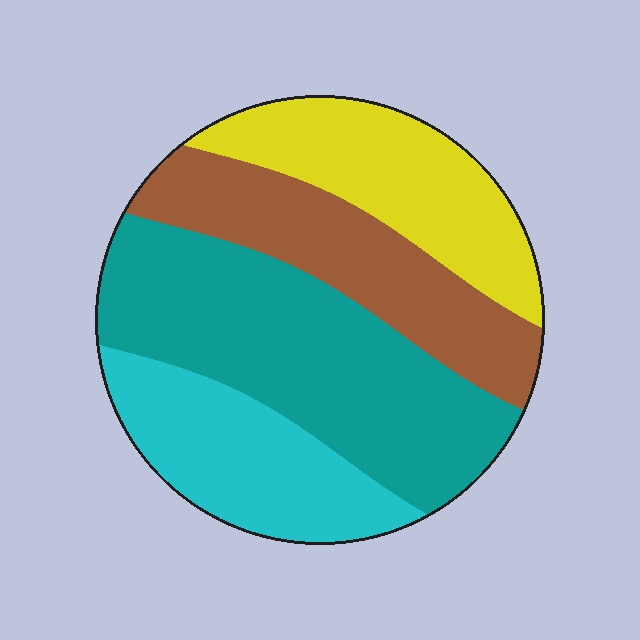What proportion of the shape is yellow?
Yellow takes up less than a quarter of the shape.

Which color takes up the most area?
Teal, at roughly 35%.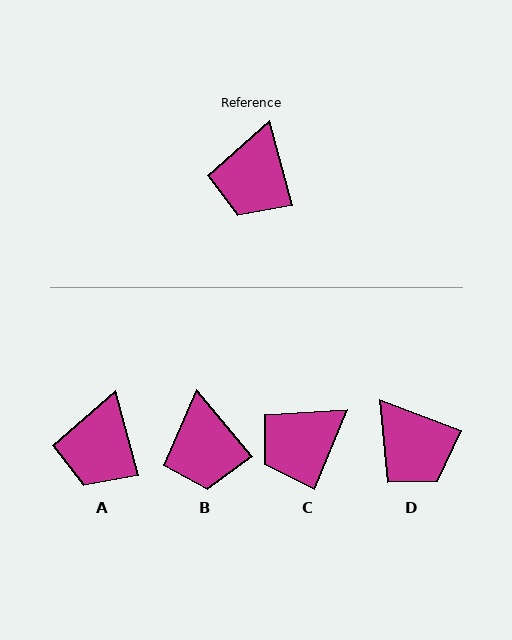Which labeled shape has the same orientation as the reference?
A.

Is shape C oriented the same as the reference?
No, it is off by about 38 degrees.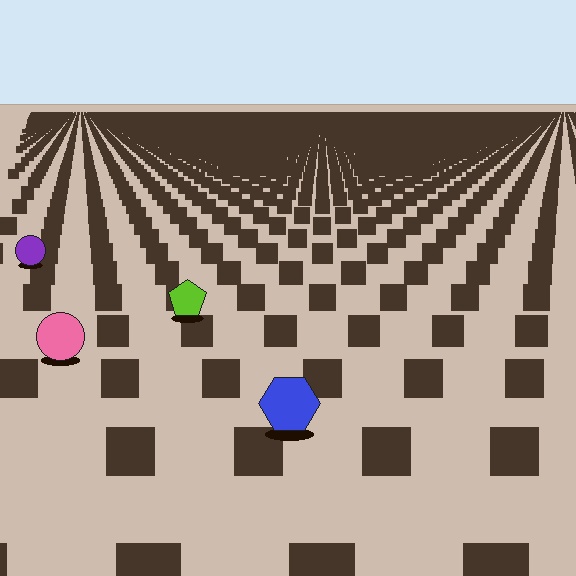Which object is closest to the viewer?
The blue hexagon is closest. The texture marks near it are larger and more spread out.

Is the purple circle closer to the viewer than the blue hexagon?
No. The blue hexagon is closer — you can tell from the texture gradient: the ground texture is coarser near it.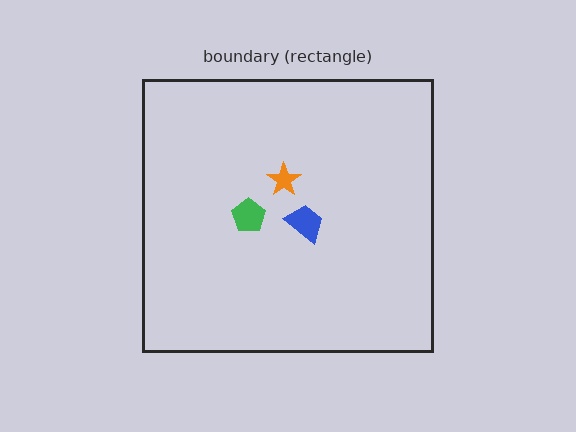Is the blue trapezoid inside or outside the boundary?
Inside.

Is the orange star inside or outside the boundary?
Inside.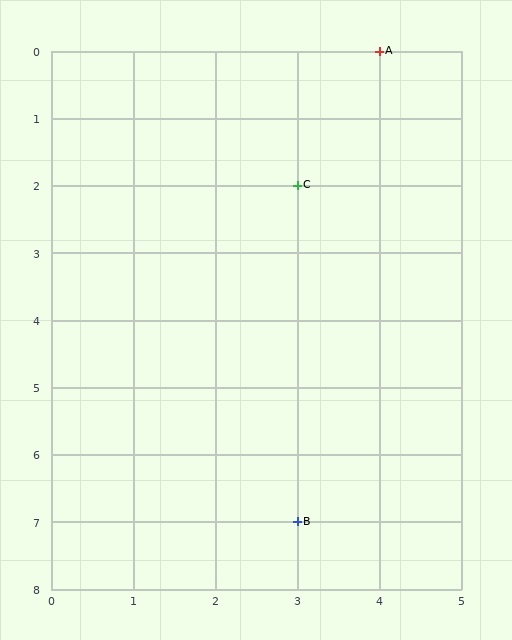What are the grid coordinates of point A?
Point A is at grid coordinates (4, 0).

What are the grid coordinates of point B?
Point B is at grid coordinates (3, 7).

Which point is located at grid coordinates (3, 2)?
Point C is at (3, 2).